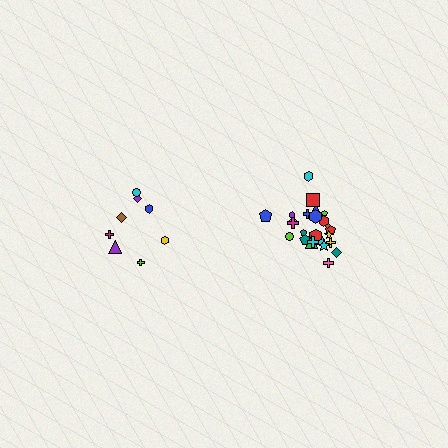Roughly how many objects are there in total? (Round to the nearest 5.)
Roughly 35 objects in total.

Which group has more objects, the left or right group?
The right group.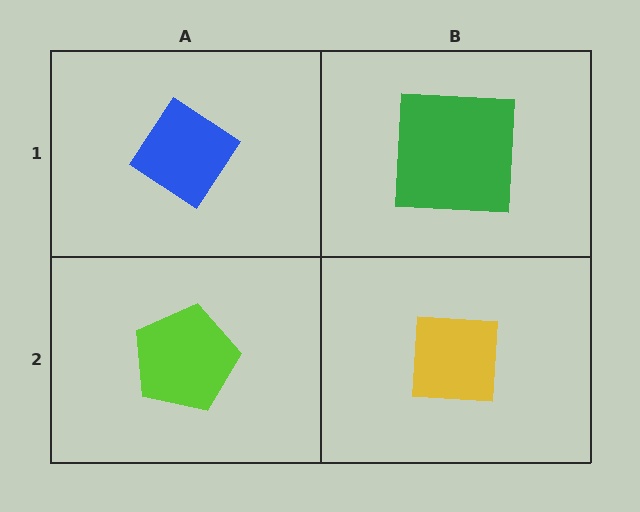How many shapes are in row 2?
2 shapes.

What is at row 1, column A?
A blue diamond.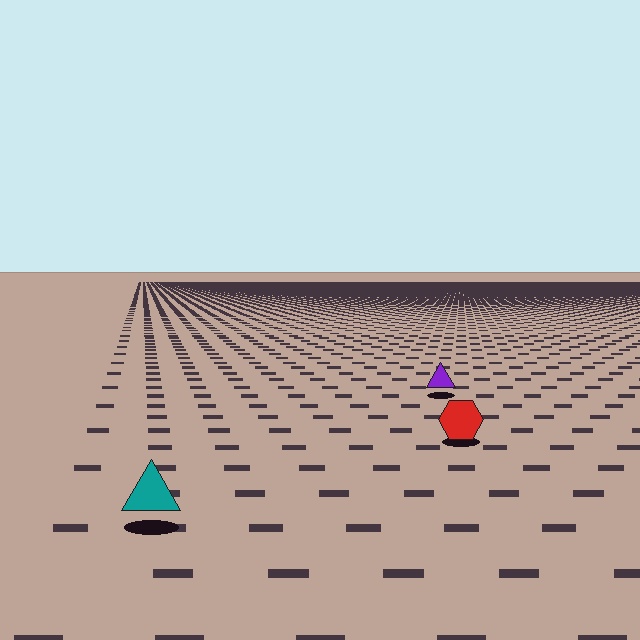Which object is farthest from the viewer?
The purple triangle is farthest from the viewer. It appears smaller and the ground texture around it is denser.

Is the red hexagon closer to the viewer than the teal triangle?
No. The teal triangle is closer — you can tell from the texture gradient: the ground texture is coarser near it.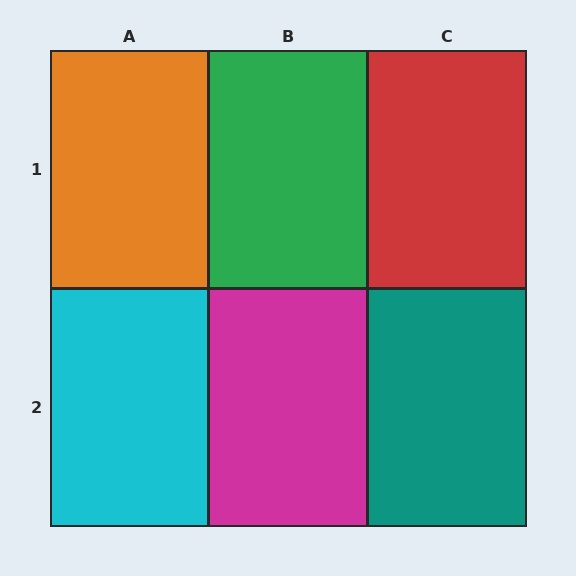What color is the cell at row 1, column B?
Green.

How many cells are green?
1 cell is green.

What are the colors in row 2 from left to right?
Cyan, magenta, teal.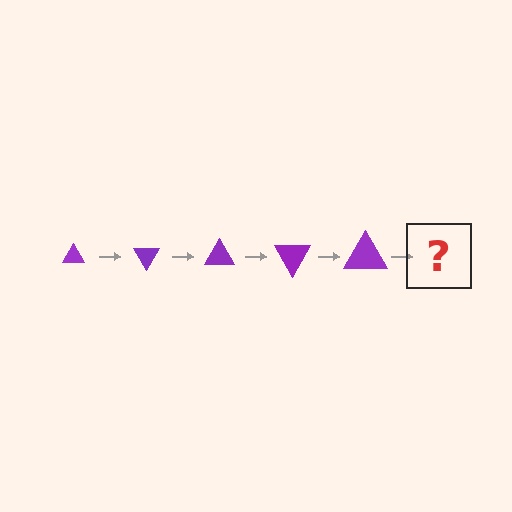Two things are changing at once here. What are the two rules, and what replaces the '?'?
The two rules are that the triangle grows larger each step and it rotates 60 degrees each step. The '?' should be a triangle, larger than the previous one and rotated 300 degrees from the start.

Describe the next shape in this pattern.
It should be a triangle, larger than the previous one and rotated 300 degrees from the start.